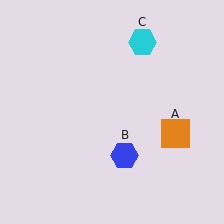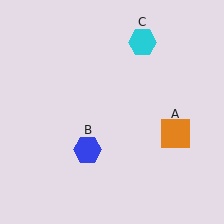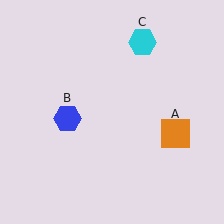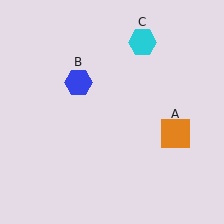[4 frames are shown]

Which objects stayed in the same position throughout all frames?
Orange square (object A) and cyan hexagon (object C) remained stationary.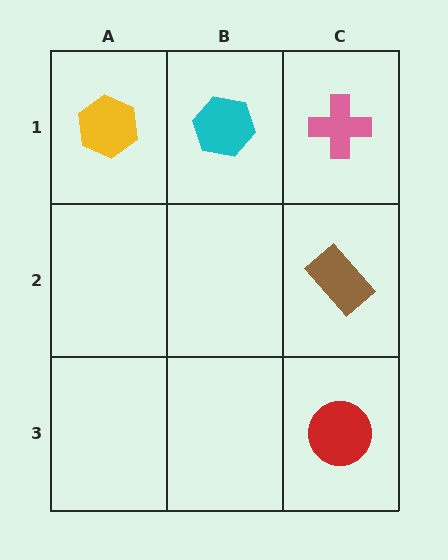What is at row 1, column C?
A pink cross.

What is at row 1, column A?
A yellow hexagon.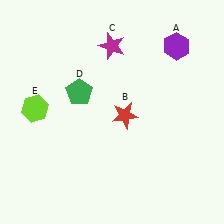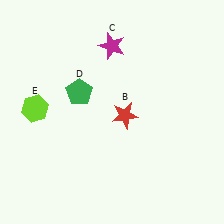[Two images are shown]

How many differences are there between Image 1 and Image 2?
There is 1 difference between the two images.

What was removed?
The purple hexagon (A) was removed in Image 2.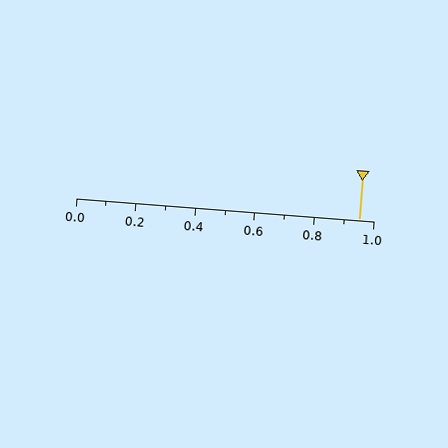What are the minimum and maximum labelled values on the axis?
The axis runs from 0.0 to 1.0.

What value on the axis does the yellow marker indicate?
The marker indicates approximately 0.95.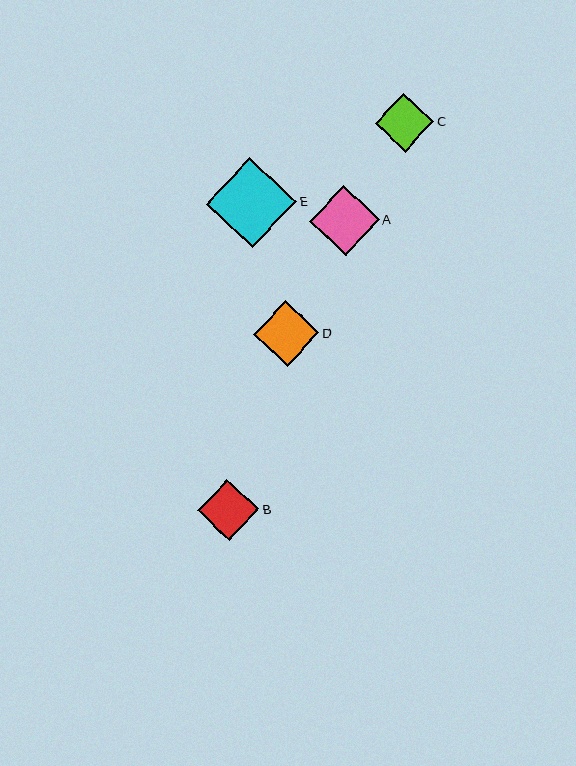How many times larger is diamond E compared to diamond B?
Diamond E is approximately 1.5 times the size of diamond B.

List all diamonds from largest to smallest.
From largest to smallest: E, A, D, B, C.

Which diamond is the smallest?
Diamond C is the smallest with a size of approximately 58 pixels.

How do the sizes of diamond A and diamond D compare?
Diamond A and diamond D are approximately the same size.